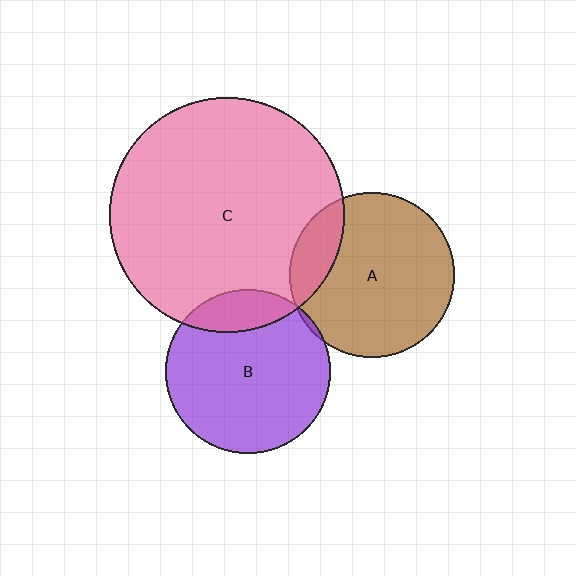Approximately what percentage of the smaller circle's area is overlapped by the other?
Approximately 15%.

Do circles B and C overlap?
Yes.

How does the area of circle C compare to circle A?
Approximately 2.0 times.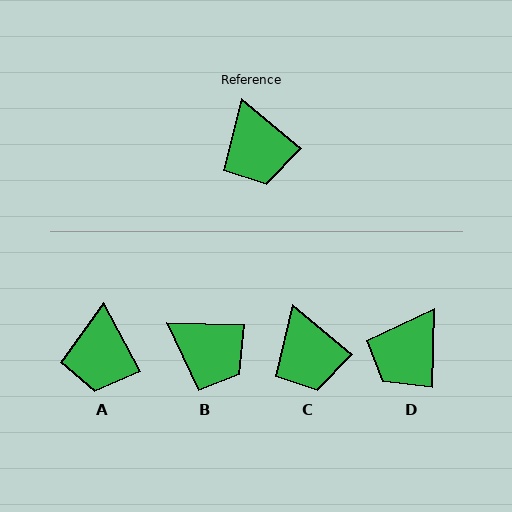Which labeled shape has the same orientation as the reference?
C.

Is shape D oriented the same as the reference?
No, it is off by about 52 degrees.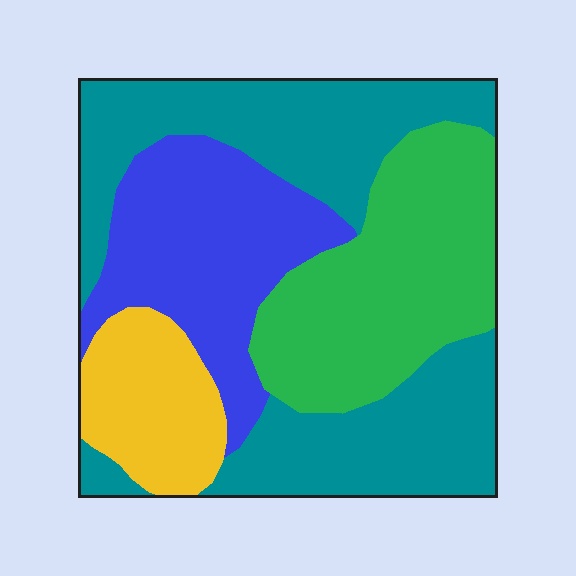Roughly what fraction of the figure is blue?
Blue covers about 20% of the figure.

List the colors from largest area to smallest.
From largest to smallest: teal, green, blue, yellow.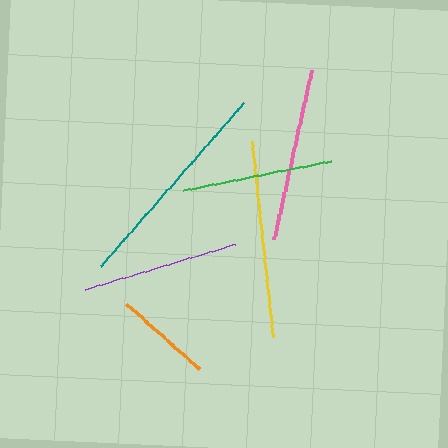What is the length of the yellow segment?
The yellow segment is approximately 198 pixels long.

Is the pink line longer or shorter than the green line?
The pink line is longer than the green line.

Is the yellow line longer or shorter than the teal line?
The teal line is longer than the yellow line.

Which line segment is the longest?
The teal line is the longest at approximately 218 pixels.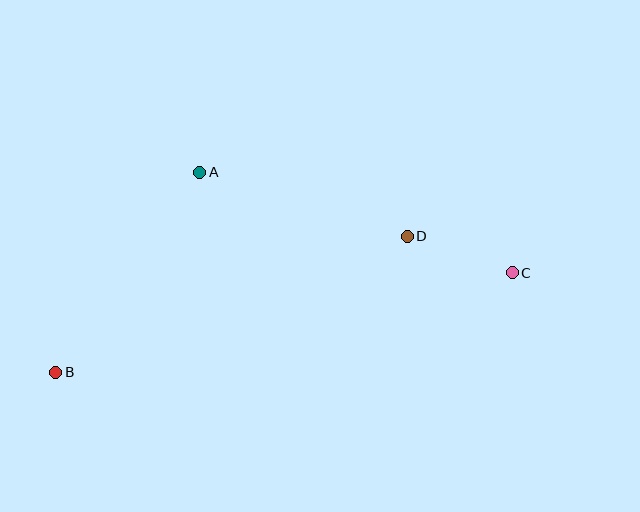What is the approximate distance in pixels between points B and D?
The distance between B and D is approximately 377 pixels.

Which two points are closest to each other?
Points C and D are closest to each other.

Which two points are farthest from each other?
Points B and C are farthest from each other.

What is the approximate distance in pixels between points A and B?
The distance between A and B is approximately 246 pixels.